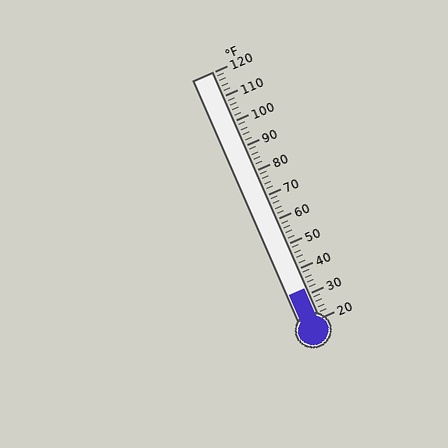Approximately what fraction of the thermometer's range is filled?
The thermometer is filled to approximately 10% of its range.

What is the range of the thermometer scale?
The thermometer scale ranges from 20°F to 120°F.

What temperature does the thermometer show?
The thermometer shows approximately 32°F.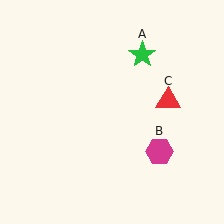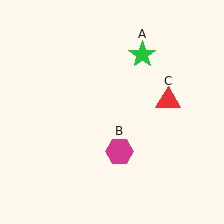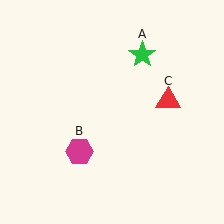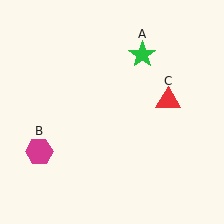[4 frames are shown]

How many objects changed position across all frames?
1 object changed position: magenta hexagon (object B).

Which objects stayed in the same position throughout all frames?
Green star (object A) and red triangle (object C) remained stationary.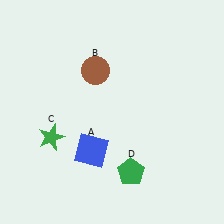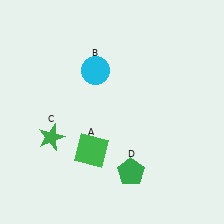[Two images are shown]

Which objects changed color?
A changed from blue to green. B changed from brown to cyan.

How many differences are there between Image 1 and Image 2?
There are 2 differences between the two images.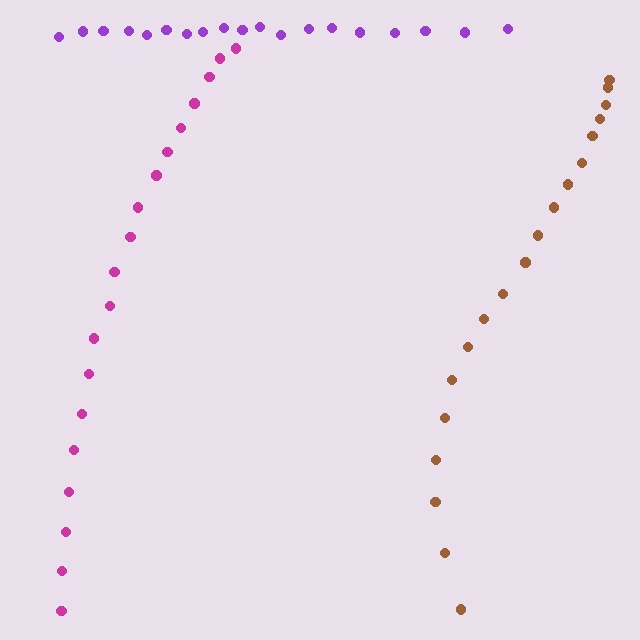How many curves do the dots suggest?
There are 3 distinct paths.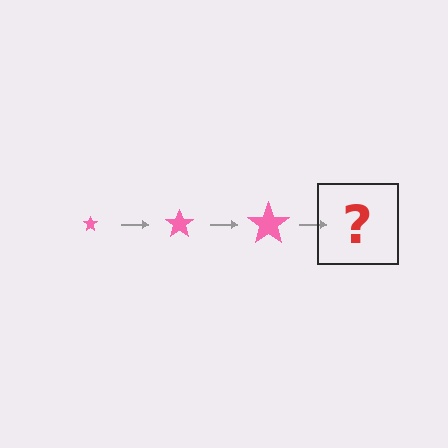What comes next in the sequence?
The next element should be a pink star, larger than the previous one.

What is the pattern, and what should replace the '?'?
The pattern is that the star gets progressively larger each step. The '?' should be a pink star, larger than the previous one.